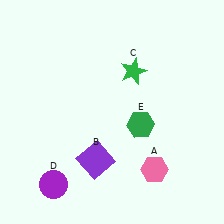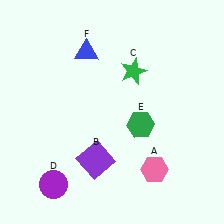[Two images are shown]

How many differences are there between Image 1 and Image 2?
There is 1 difference between the two images.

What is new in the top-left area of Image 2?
A blue triangle (F) was added in the top-left area of Image 2.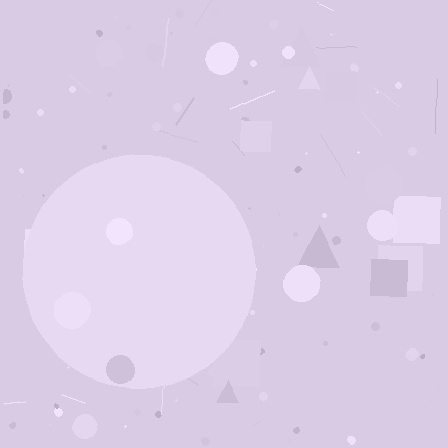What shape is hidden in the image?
A circle is hidden in the image.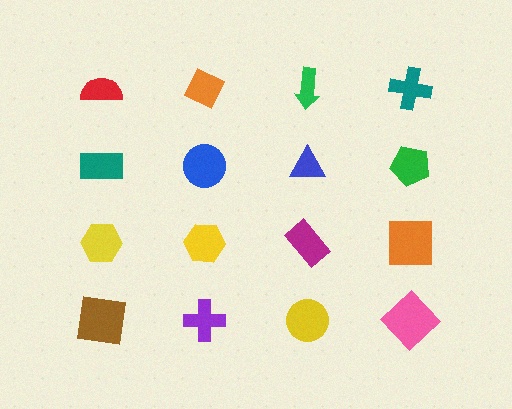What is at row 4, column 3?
A yellow circle.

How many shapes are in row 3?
4 shapes.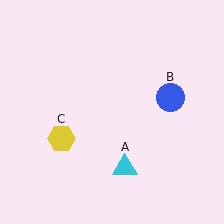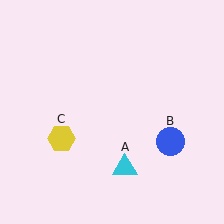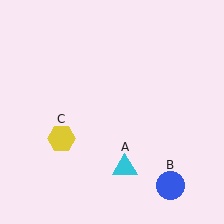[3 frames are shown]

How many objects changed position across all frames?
1 object changed position: blue circle (object B).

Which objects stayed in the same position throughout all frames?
Cyan triangle (object A) and yellow hexagon (object C) remained stationary.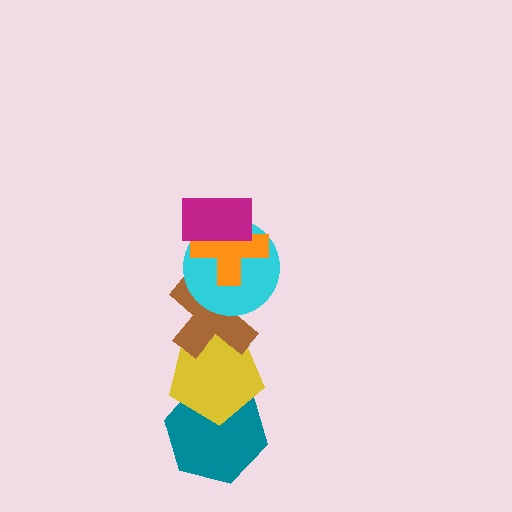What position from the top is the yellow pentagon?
The yellow pentagon is 5th from the top.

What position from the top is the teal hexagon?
The teal hexagon is 6th from the top.